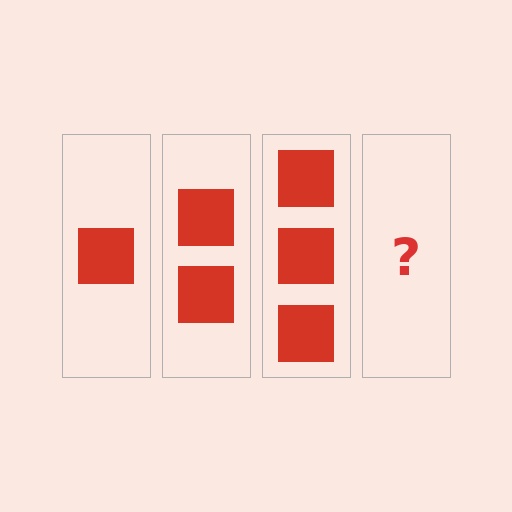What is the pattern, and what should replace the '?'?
The pattern is that each step adds one more square. The '?' should be 4 squares.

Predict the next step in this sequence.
The next step is 4 squares.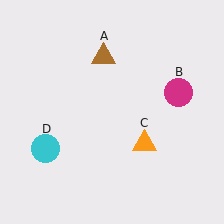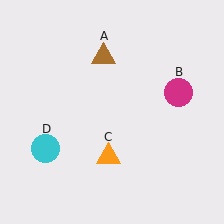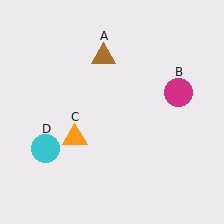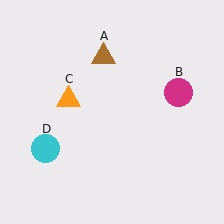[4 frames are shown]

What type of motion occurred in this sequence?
The orange triangle (object C) rotated clockwise around the center of the scene.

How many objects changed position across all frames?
1 object changed position: orange triangle (object C).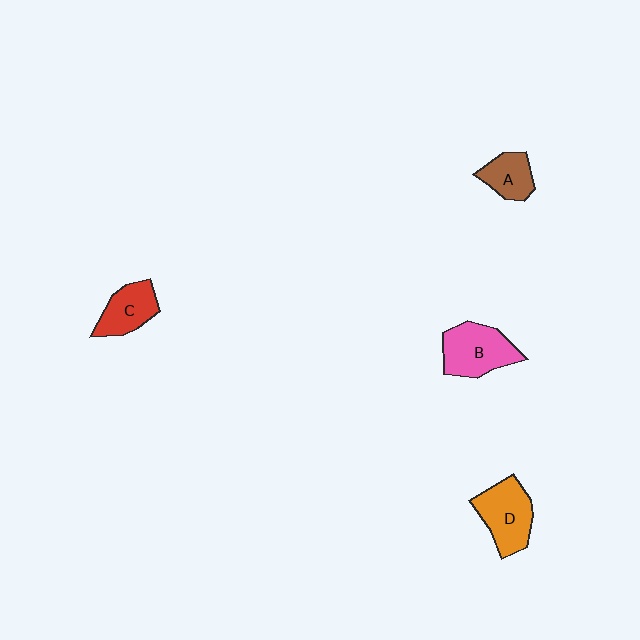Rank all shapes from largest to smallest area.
From largest to smallest: B (pink), D (orange), C (red), A (brown).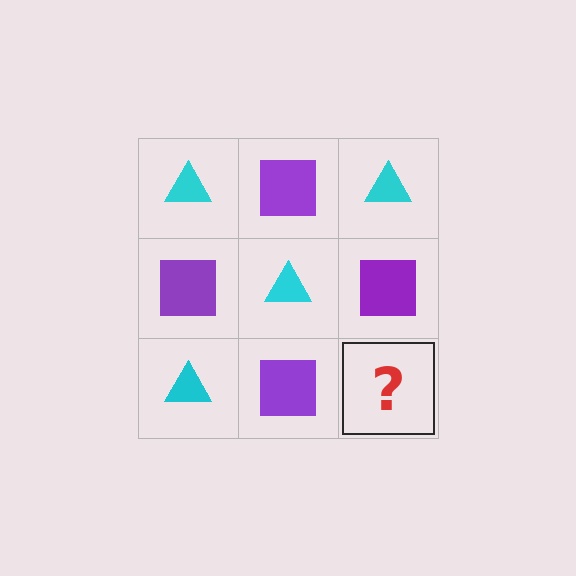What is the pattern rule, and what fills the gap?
The rule is that it alternates cyan triangle and purple square in a checkerboard pattern. The gap should be filled with a cyan triangle.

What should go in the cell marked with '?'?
The missing cell should contain a cyan triangle.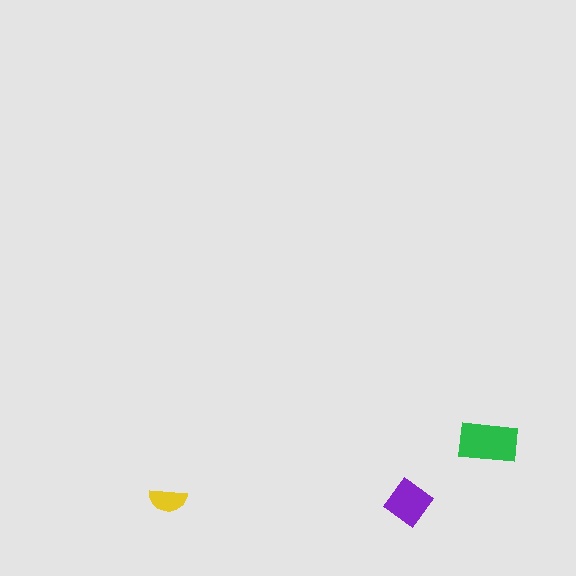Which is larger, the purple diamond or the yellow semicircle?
The purple diamond.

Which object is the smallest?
The yellow semicircle.